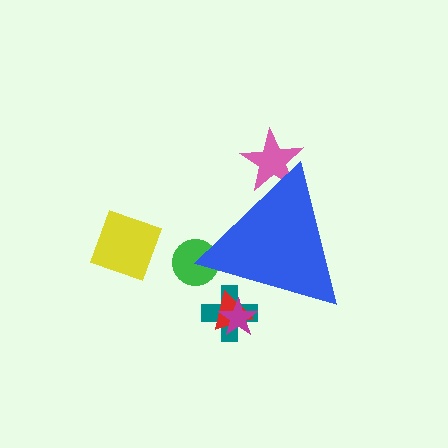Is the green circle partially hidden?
Yes, the green circle is partially hidden behind the blue triangle.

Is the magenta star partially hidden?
Yes, the magenta star is partially hidden behind the blue triangle.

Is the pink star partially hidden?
Yes, the pink star is partially hidden behind the blue triangle.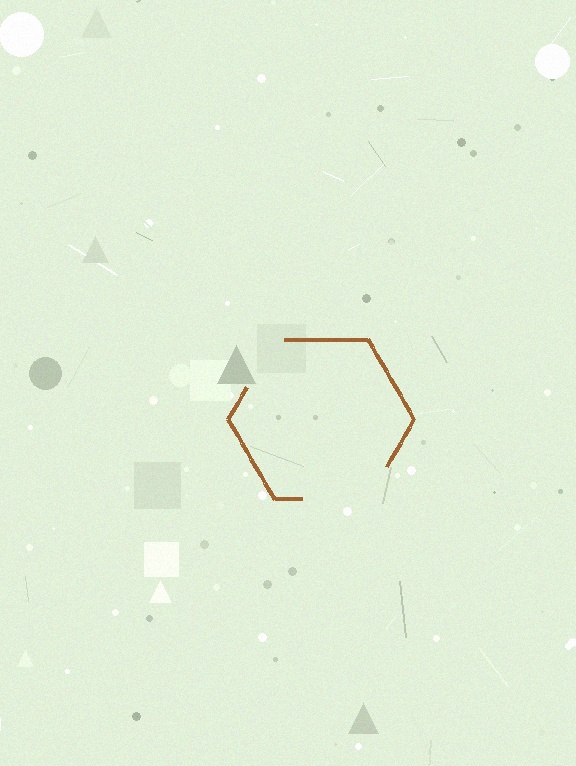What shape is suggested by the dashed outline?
The dashed outline suggests a hexagon.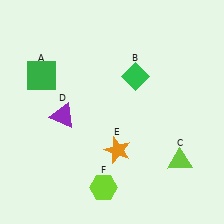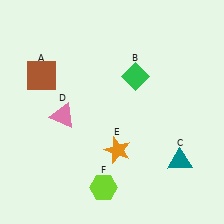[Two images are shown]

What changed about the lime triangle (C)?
In Image 1, C is lime. In Image 2, it changed to teal.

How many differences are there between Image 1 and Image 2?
There are 3 differences between the two images.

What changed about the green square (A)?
In Image 1, A is green. In Image 2, it changed to brown.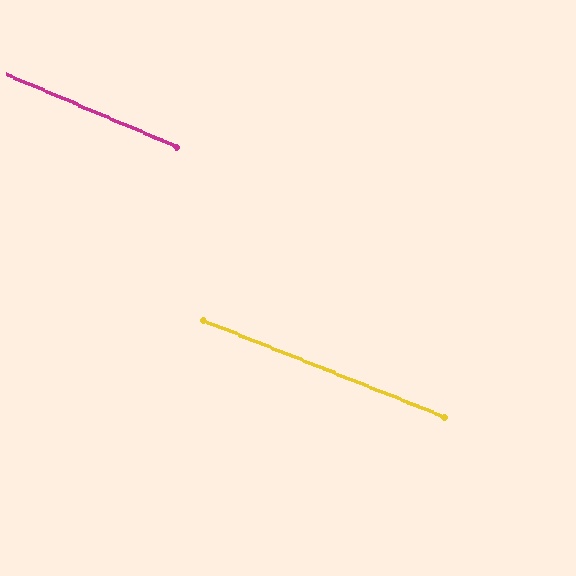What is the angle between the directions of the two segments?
Approximately 1 degree.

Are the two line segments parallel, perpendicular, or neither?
Parallel — their directions differ by only 1.2°.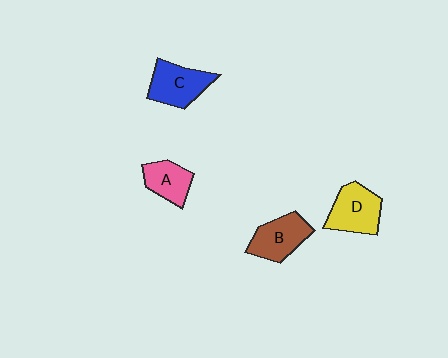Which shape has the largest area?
Shape D (yellow).